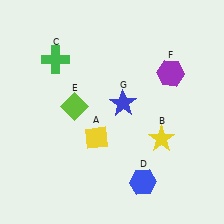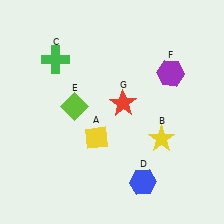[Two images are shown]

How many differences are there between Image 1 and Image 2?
There is 1 difference between the two images.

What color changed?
The star (G) changed from blue in Image 1 to red in Image 2.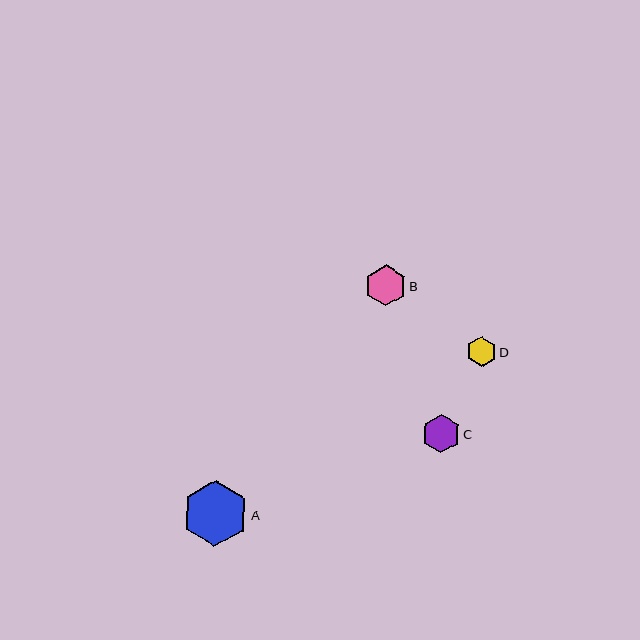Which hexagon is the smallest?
Hexagon D is the smallest with a size of approximately 30 pixels.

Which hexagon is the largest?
Hexagon A is the largest with a size of approximately 66 pixels.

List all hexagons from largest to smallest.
From largest to smallest: A, B, C, D.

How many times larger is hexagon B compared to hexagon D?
Hexagon B is approximately 1.4 times the size of hexagon D.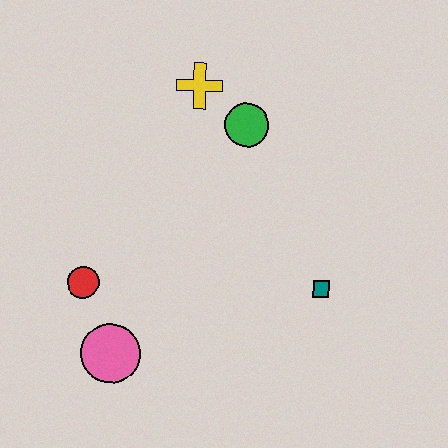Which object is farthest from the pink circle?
The yellow cross is farthest from the pink circle.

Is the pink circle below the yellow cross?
Yes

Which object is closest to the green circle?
The yellow cross is closest to the green circle.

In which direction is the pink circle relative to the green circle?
The pink circle is below the green circle.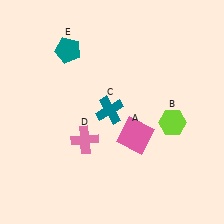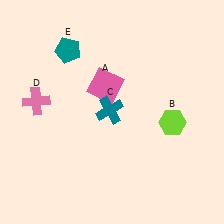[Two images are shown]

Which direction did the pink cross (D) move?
The pink cross (D) moved left.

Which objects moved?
The objects that moved are: the pink square (A), the pink cross (D).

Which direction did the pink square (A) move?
The pink square (A) moved up.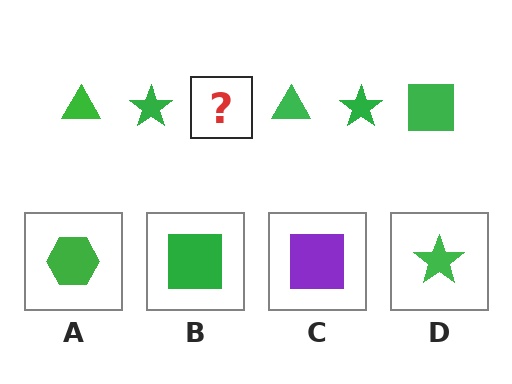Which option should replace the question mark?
Option B.